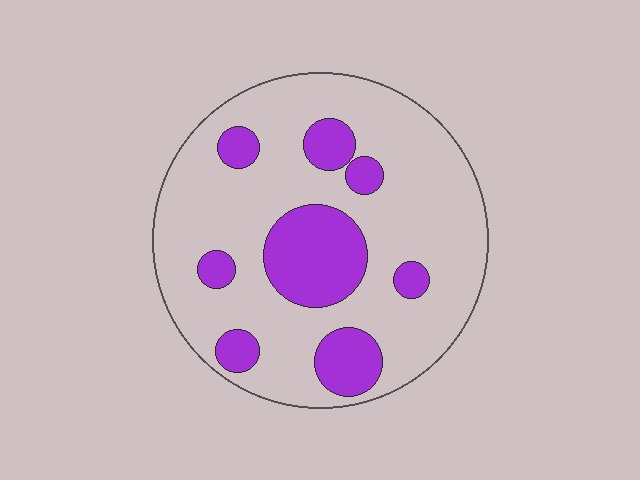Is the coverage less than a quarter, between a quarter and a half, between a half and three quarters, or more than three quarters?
Less than a quarter.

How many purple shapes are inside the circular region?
8.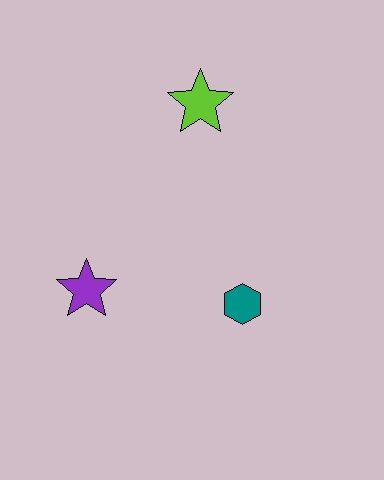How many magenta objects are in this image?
There are no magenta objects.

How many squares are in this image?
There are no squares.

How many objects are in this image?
There are 3 objects.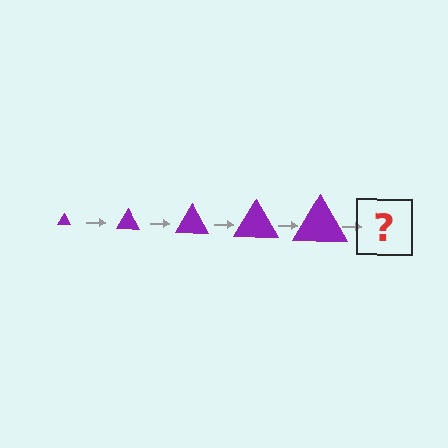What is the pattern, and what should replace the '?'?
The pattern is that the triangle gets progressively larger each step. The '?' should be a purple triangle, larger than the previous one.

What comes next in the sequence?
The next element should be a purple triangle, larger than the previous one.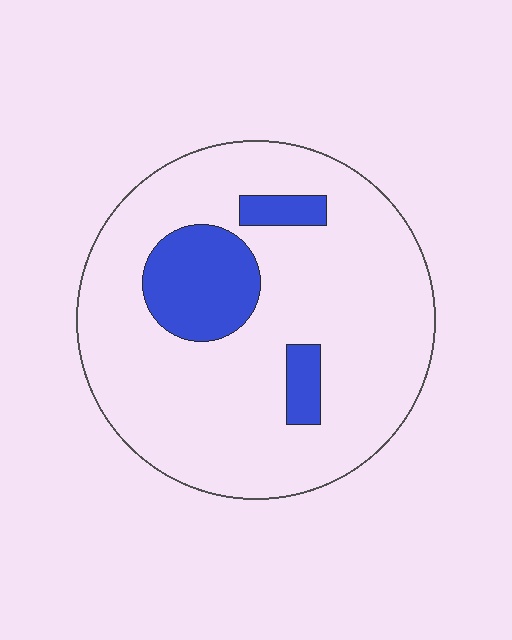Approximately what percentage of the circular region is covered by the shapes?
Approximately 15%.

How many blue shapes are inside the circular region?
3.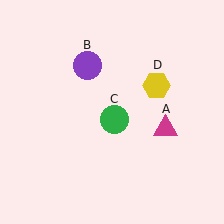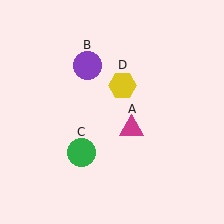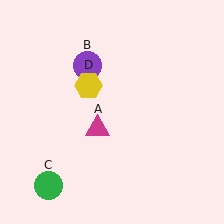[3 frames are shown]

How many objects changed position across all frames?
3 objects changed position: magenta triangle (object A), green circle (object C), yellow hexagon (object D).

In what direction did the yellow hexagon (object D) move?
The yellow hexagon (object D) moved left.